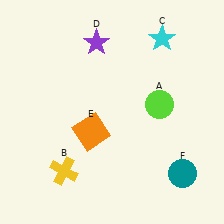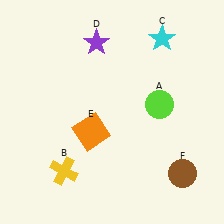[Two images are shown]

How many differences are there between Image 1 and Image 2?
There is 1 difference between the two images.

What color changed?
The circle (F) changed from teal in Image 1 to brown in Image 2.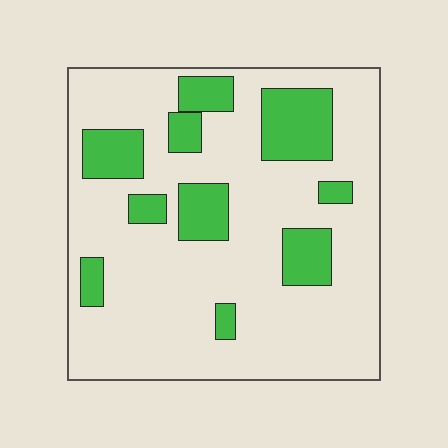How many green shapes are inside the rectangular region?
10.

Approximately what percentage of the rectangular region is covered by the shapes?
Approximately 20%.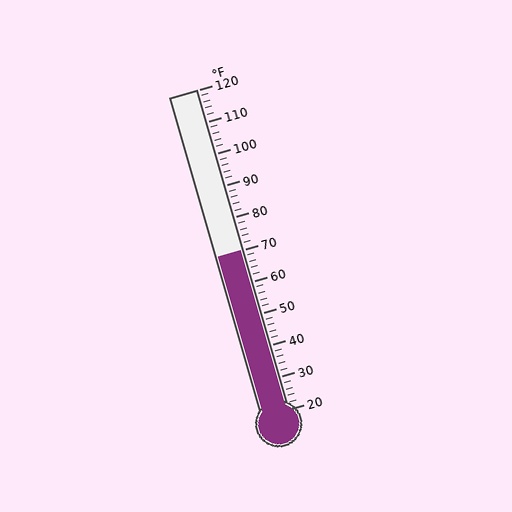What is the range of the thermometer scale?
The thermometer scale ranges from 20°F to 120°F.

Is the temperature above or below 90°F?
The temperature is below 90°F.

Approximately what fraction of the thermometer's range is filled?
The thermometer is filled to approximately 50% of its range.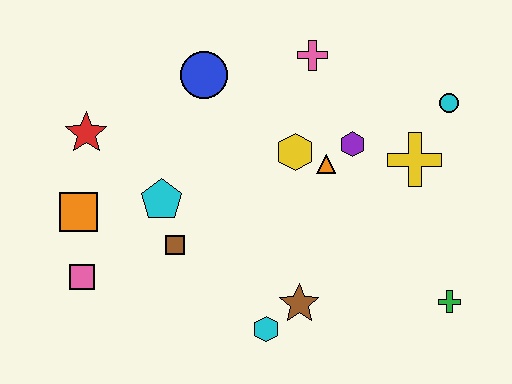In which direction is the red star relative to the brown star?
The red star is to the left of the brown star.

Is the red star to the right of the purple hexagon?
No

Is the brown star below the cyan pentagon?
Yes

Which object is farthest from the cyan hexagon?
The cyan circle is farthest from the cyan hexagon.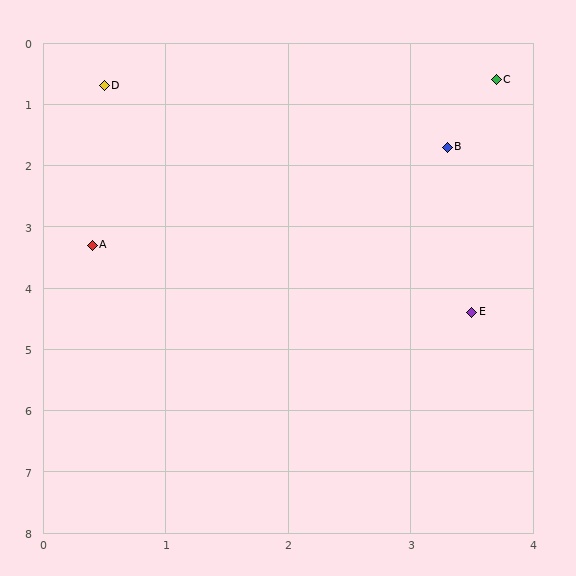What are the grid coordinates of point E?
Point E is at approximately (3.5, 4.4).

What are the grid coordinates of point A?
Point A is at approximately (0.4, 3.3).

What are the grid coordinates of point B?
Point B is at approximately (3.3, 1.7).